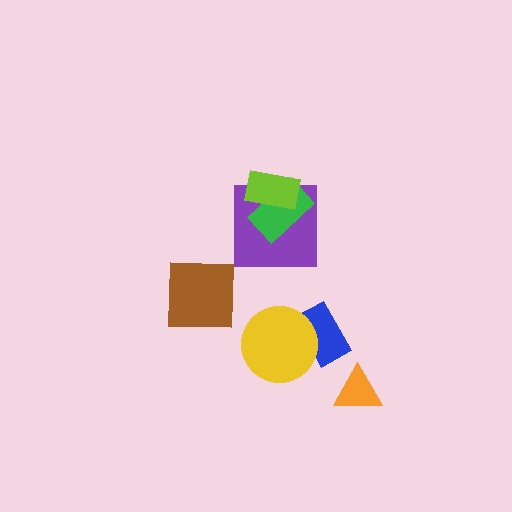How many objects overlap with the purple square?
2 objects overlap with the purple square.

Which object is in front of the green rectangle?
The lime rectangle is in front of the green rectangle.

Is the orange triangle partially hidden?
No, no other shape covers it.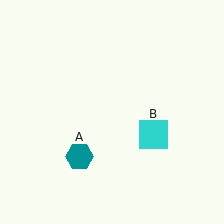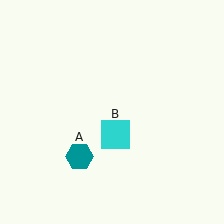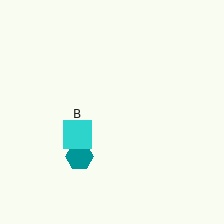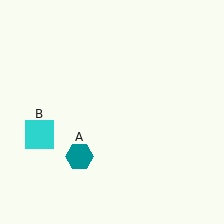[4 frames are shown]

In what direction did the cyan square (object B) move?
The cyan square (object B) moved left.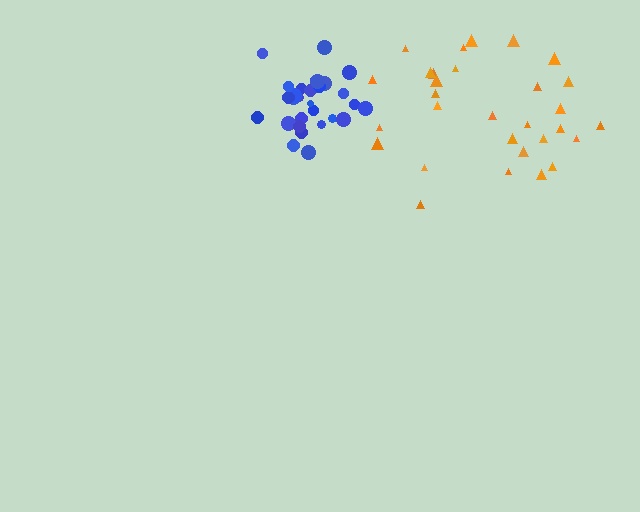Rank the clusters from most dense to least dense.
blue, orange.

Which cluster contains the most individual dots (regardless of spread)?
Orange (30).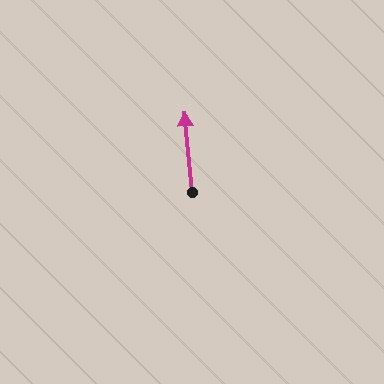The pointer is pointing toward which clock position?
Roughly 12 o'clock.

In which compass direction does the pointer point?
North.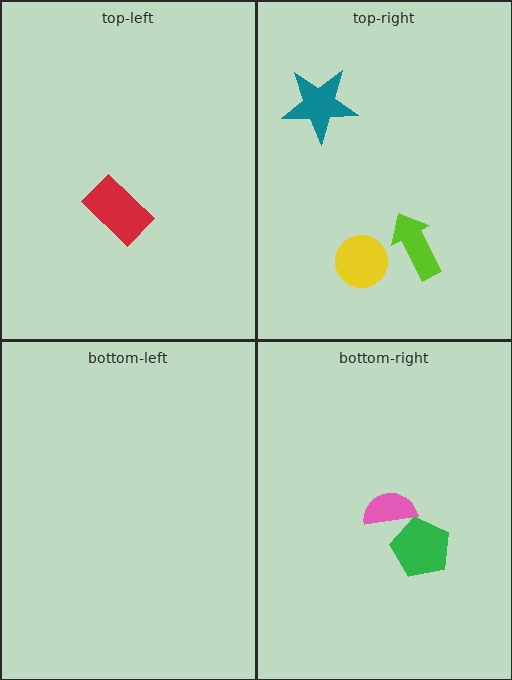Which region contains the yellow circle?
The top-right region.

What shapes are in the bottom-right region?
The green pentagon, the pink semicircle.